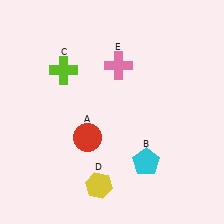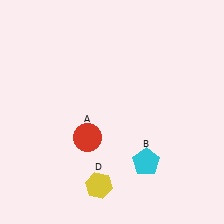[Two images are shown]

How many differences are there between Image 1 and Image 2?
There are 2 differences between the two images.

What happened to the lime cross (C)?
The lime cross (C) was removed in Image 2. It was in the top-left area of Image 1.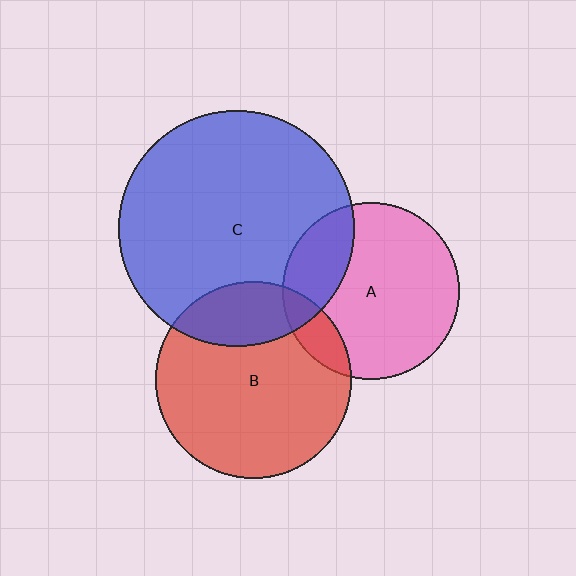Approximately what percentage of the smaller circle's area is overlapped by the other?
Approximately 10%.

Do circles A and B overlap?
Yes.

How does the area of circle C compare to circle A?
Approximately 1.8 times.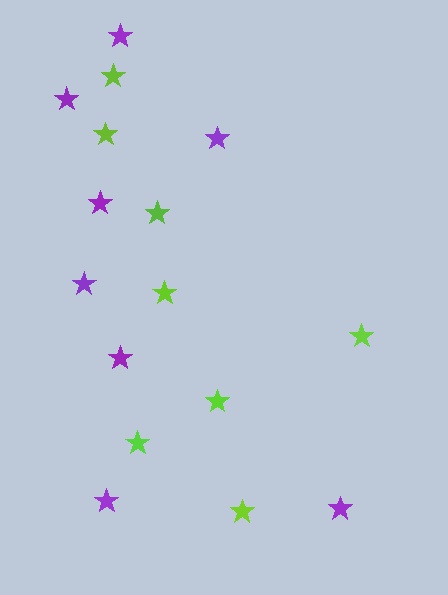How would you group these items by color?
There are 2 groups: one group of lime stars (8) and one group of purple stars (8).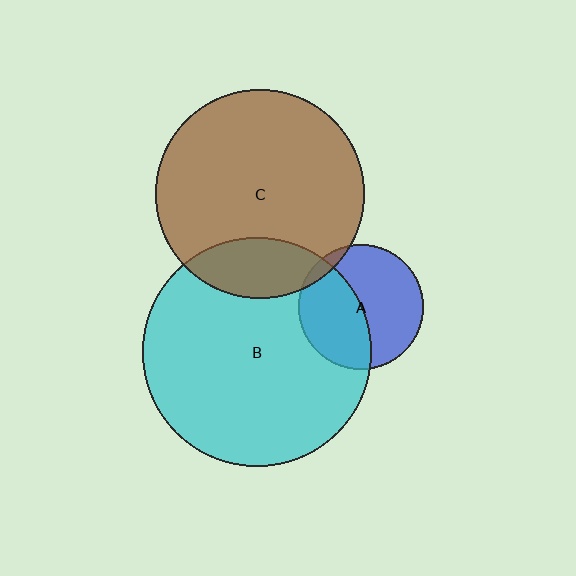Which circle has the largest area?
Circle B (cyan).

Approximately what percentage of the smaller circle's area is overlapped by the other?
Approximately 20%.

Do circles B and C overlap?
Yes.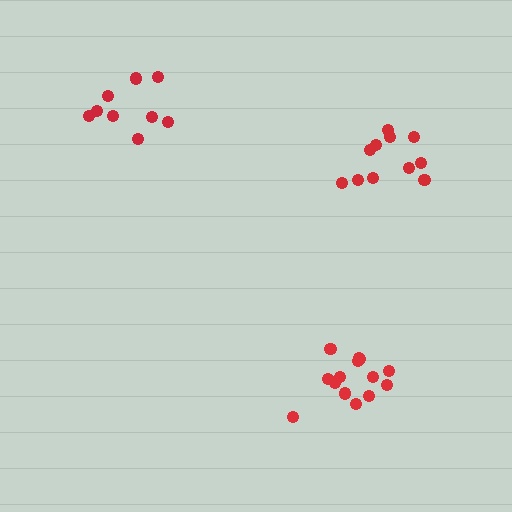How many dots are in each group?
Group 1: 14 dots, Group 2: 9 dots, Group 3: 11 dots (34 total).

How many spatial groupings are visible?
There are 3 spatial groupings.